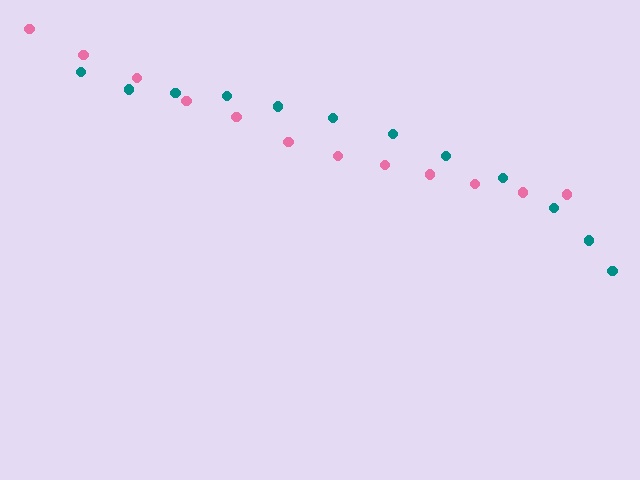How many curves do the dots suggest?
There are 2 distinct paths.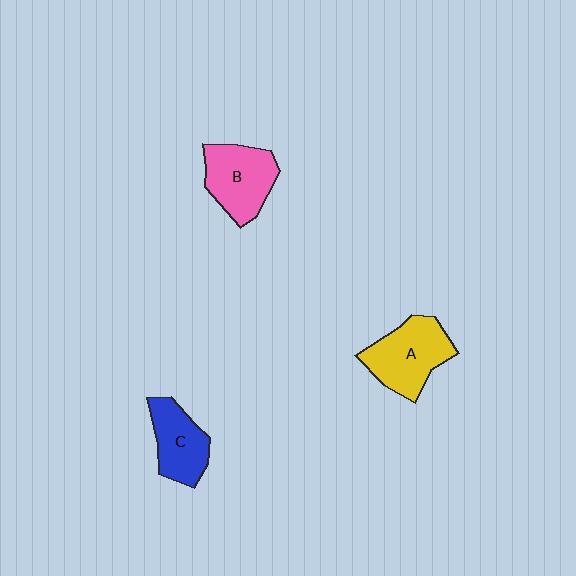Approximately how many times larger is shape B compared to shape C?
Approximately 1.2 times.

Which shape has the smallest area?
Shape C (blue).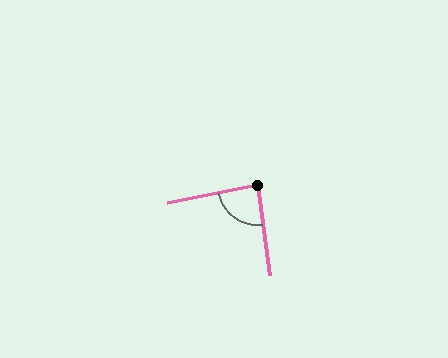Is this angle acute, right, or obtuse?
It is approximately a right angle.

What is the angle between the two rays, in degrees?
Approximately 87 degrees.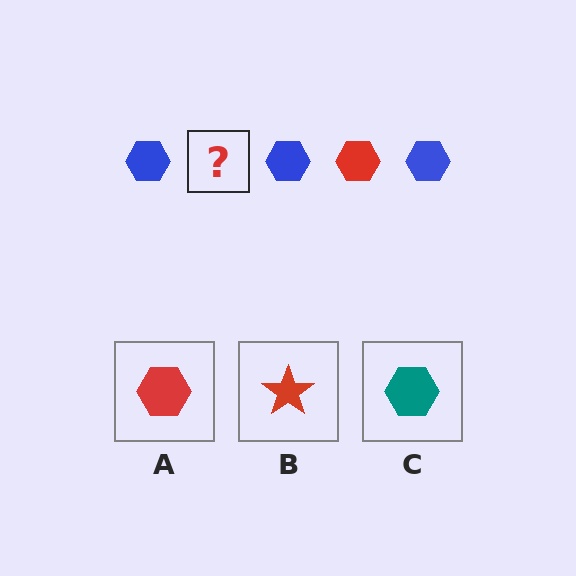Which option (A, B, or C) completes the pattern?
A.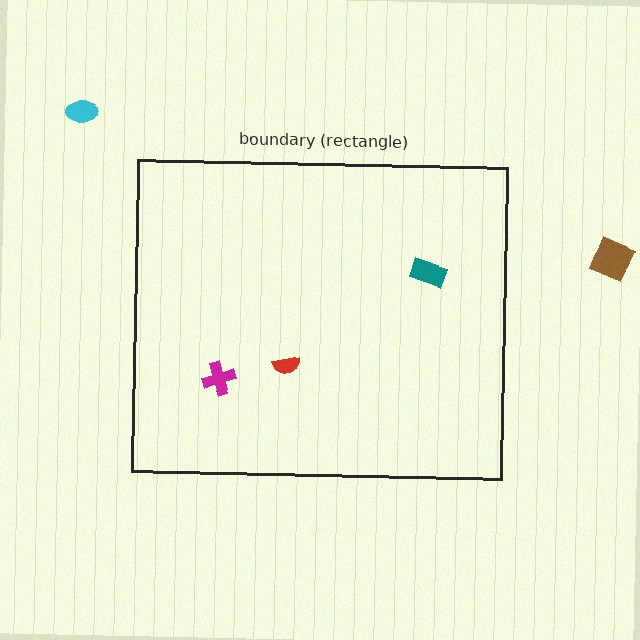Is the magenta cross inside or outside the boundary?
Inside.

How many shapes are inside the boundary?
3 inside, 2 outside.